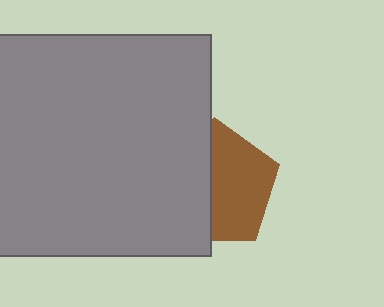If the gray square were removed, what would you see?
You would see the complete brown pentagon.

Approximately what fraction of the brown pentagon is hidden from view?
Roughly 46% of the brown pentagon is hidden behind the gray square.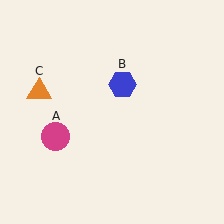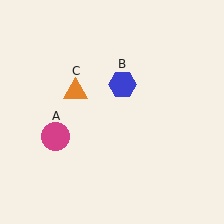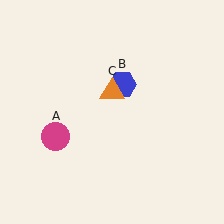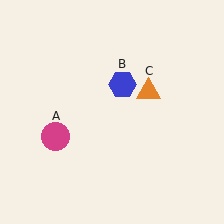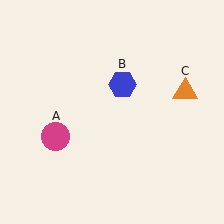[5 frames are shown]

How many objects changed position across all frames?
1 object changed position: orange triangle (object C).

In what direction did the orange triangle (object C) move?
The orange triangle (object C) moved right.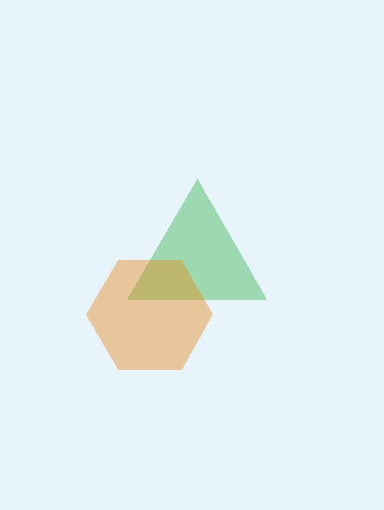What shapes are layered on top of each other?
The layered shapes are: a green triangle, an orange hexagon.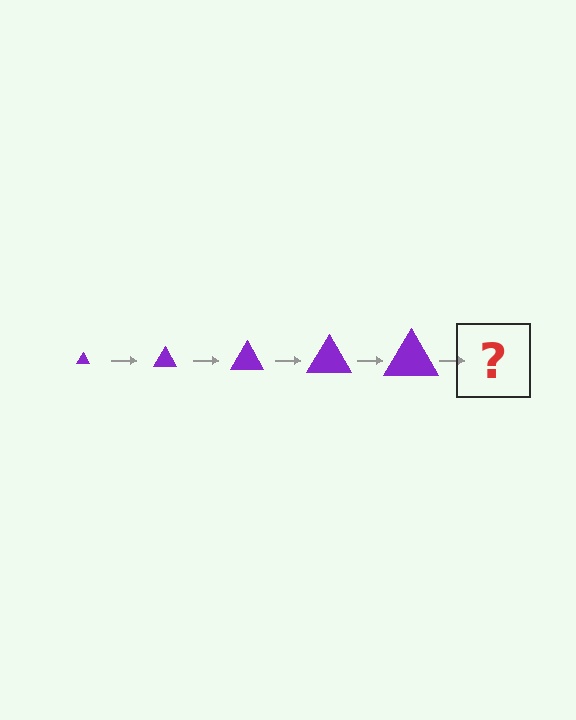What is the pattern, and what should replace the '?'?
The pattern is that the triangle gets progressively larger each step. The '?' should be a purple triangle, larger than the previous one.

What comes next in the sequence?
The next element should be a purple triangle, larger than the previous one.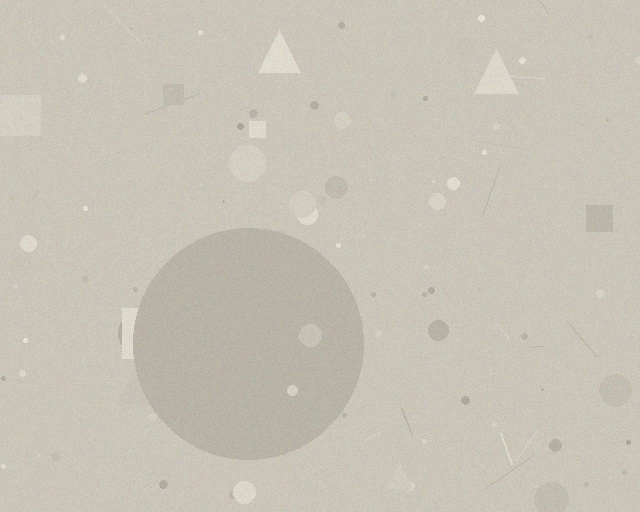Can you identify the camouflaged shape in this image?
The camouflaged shape is a circle.